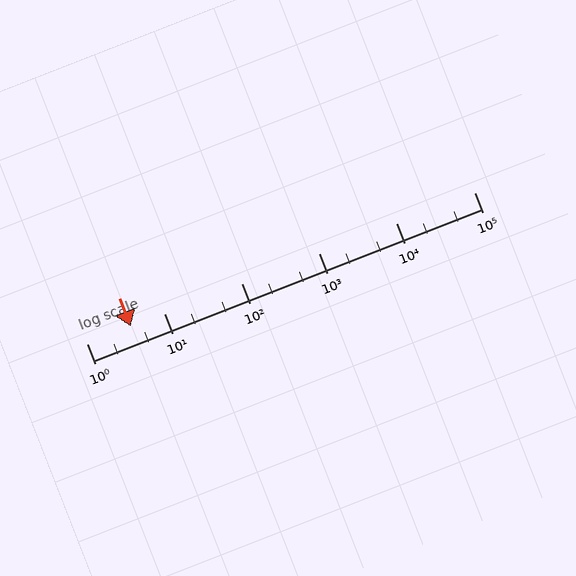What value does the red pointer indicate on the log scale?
The pointer indicates approximately 3.7.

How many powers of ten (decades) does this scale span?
The scale spans 5 decades, from 1 to 100000.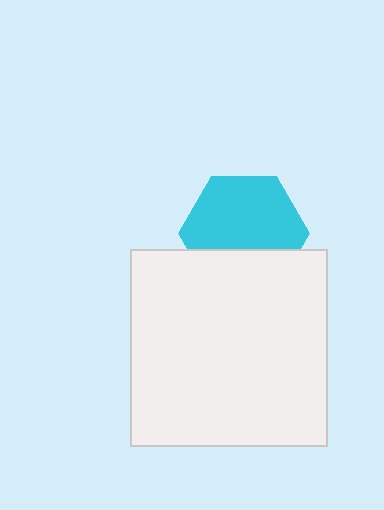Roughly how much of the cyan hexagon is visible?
Most of it is visible (roughly 68%).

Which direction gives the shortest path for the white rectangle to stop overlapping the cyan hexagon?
Moving down gives the shortest separation.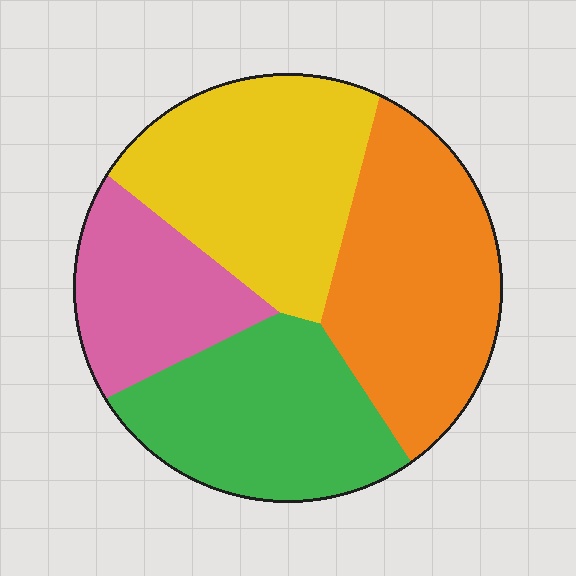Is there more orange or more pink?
Orange.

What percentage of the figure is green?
Green takes up between a sixth and a third of the figure.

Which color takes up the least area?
Pink, at roughly 15%.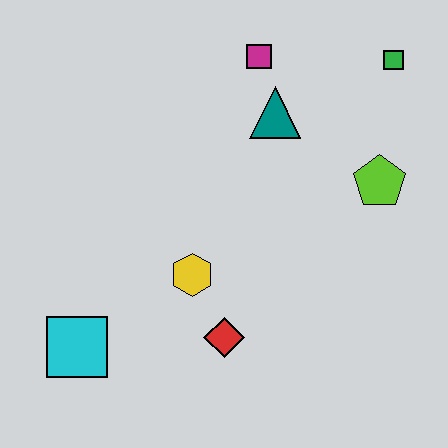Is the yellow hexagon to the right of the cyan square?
Yes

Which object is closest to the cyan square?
The yellow hexagon is closest to the cyan square.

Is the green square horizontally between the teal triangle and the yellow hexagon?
No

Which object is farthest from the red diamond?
The green square is farthest from the red diamond.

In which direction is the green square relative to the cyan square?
The green square is to the right of the cyan square.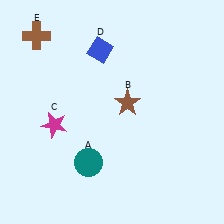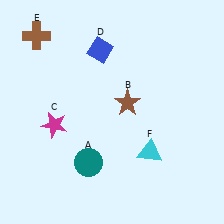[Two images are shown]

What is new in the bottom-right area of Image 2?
A cyan triangle (F) was added in the bottom-right area of Image 2.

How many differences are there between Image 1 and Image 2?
There is 1 difference between the two images.